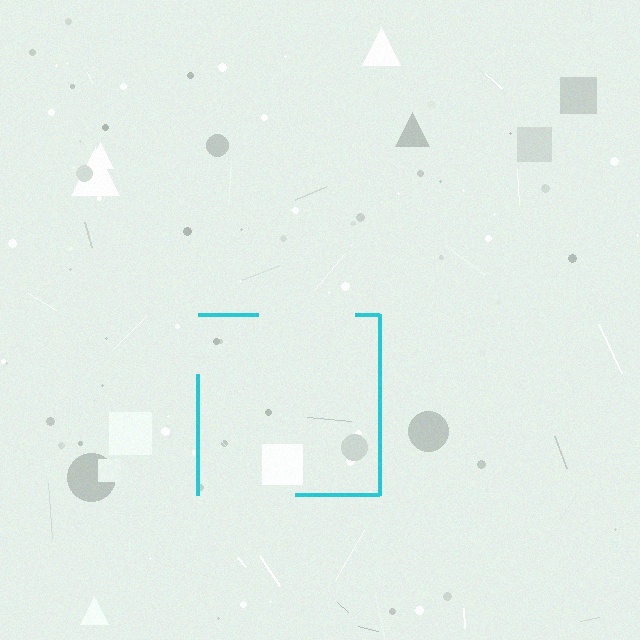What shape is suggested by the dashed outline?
The dashed outline suggests a square.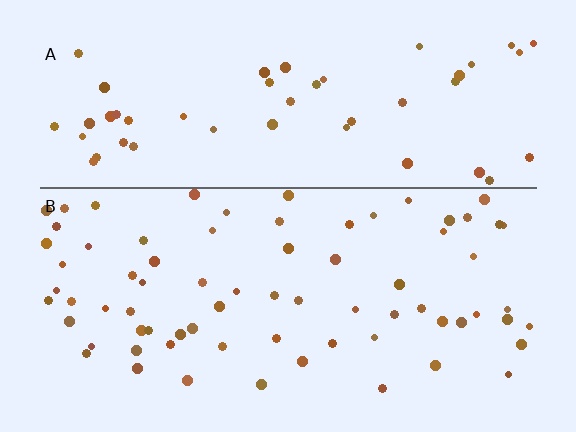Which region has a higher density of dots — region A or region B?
B (the bottom).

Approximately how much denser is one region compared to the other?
Approximately 1.4× — region B over region A.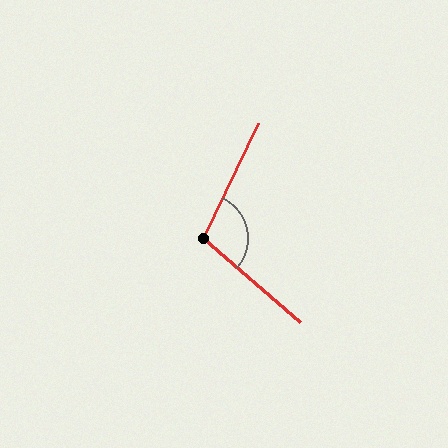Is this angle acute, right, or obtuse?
It is obtuse.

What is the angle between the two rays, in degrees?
Approximately 105 degrees.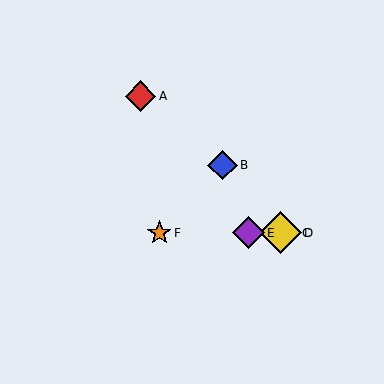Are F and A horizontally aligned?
No, F is at y≈233 and A is at y≈96.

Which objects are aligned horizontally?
Objects C, D, E, F are aligned horizontally.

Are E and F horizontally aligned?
Yes, both are at y≈233.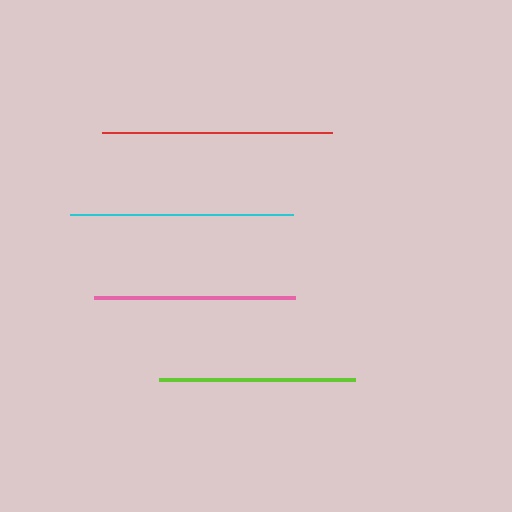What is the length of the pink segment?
The pink segment is approximately 201 pixels long.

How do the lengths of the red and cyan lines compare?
The red and cyan lines are approximately the same length.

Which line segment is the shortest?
The lime line is the shortest at approximately 196 pixels.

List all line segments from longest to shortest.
From longest to shortest: red, cyan, pink, lime.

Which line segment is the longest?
The red line is the longest at approximately 230 pixels.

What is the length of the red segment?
The red segment is approximately 230 pixels long.